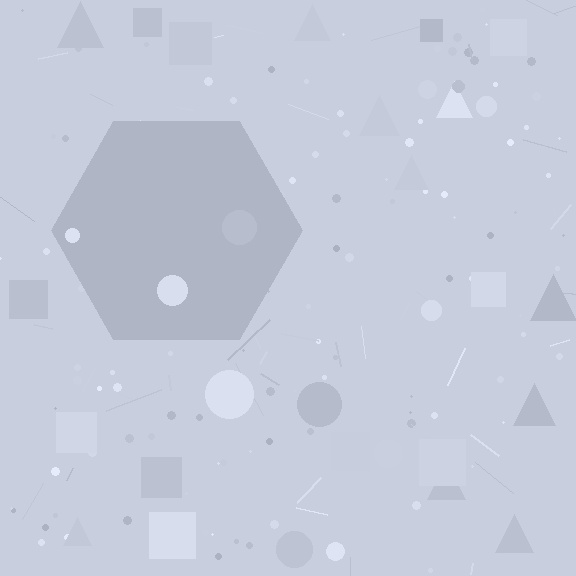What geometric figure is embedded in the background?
A hexagon is embedded in the background.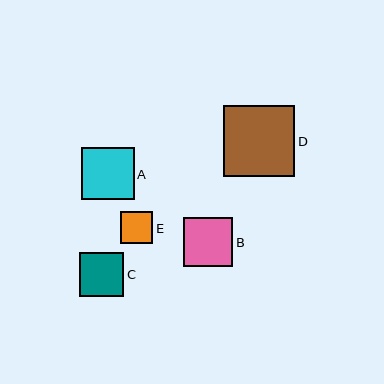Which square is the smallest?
Square E is the smallest with a size of approximately 32 pixels.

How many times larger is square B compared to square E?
Square B is approximately 1.5 times the size of square E.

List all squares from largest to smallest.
From largest to smallest: D, A, B, C, E.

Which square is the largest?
Square D is the largest with a size of approximately 71 pixels.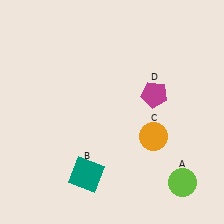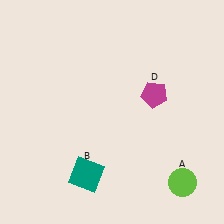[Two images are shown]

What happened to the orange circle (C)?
The orange circle (C) was removed in Image 2. It was in the bottom-right area of Image 1.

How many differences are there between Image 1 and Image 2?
There is 1 difference between the two images.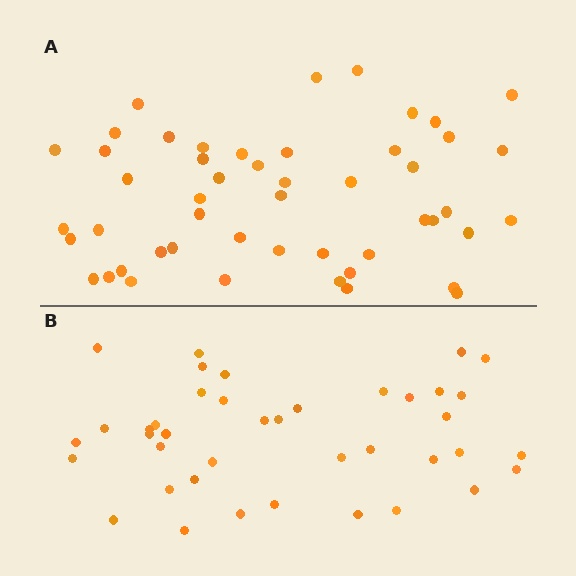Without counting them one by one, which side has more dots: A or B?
Region A (the top region) has more dots.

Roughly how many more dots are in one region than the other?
Region A has roughly 10 or so more dots than region B.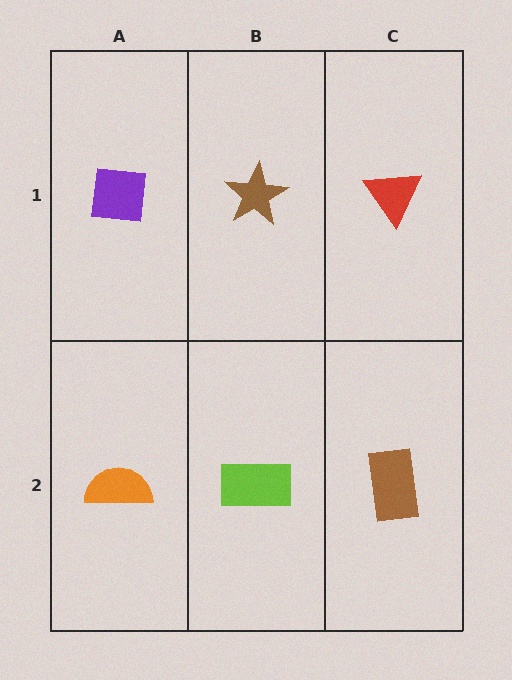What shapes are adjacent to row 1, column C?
A brown rectangle (row 2, column C), a brown star (row 1, column B).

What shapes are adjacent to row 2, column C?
A red triangle (row 1, column C), a lime rectangle (row 2, column B).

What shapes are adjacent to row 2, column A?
A purple square (row 1, column A), a lime rectangle (row 2, column B).